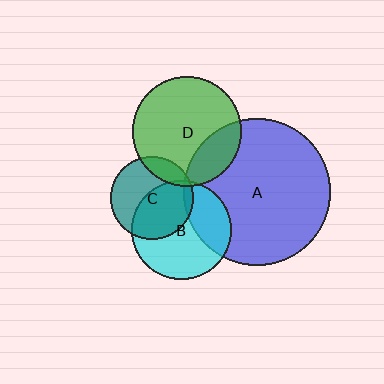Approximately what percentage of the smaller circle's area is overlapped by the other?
Approximately 25%.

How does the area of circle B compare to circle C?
Approximately 1.4 times.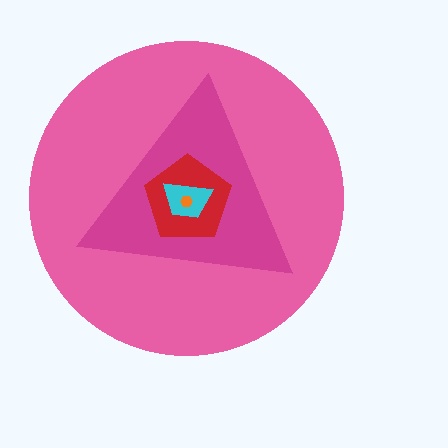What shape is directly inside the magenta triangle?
The red pentagon.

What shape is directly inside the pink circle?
The magenta triangle.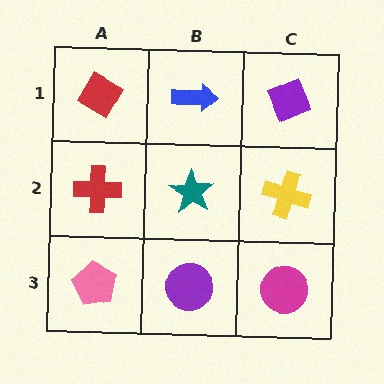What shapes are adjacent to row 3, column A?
A red cross (row 2, column A), a purple circle (row 3, column B).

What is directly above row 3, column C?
A yellow cross.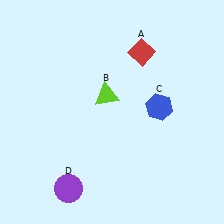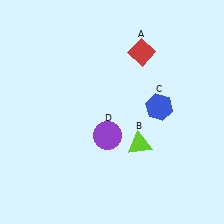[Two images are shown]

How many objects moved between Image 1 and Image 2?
2 objects moved between the two images.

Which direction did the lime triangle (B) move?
The lime triangle (B) moved down.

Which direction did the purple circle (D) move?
The purple circle (D) moved up.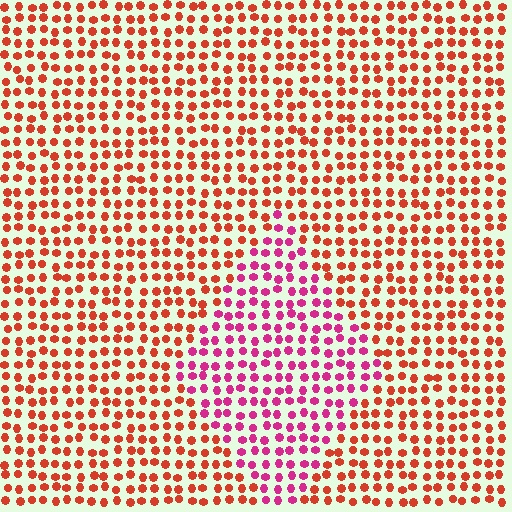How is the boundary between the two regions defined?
The boundary is defined purely by a slight shift in hue (about 42 degrees). Spacing, size, and orientation are identical on both sides.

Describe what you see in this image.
The image is filled with small red elements in a uniform arrangement. A diamond-shaped region is visible where the elements are tinted to a slightly different hue, forming a subtle color boundary.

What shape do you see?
I see a diamond.